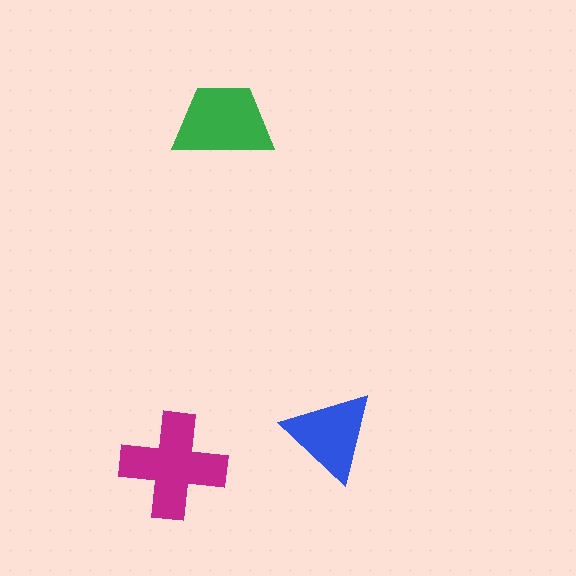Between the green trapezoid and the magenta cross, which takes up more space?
The magenta cross.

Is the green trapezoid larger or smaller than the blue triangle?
Larger.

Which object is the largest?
The magenta cross.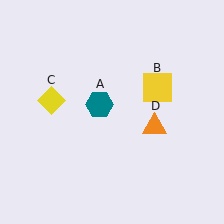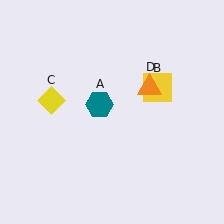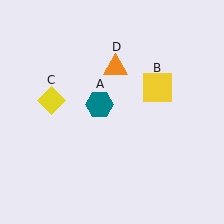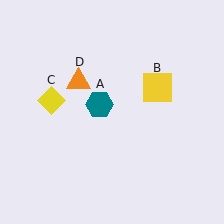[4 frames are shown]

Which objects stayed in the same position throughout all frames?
Teal hexagon (object A) and yellow square (object B) and yellow diamond (object C) remained stationary.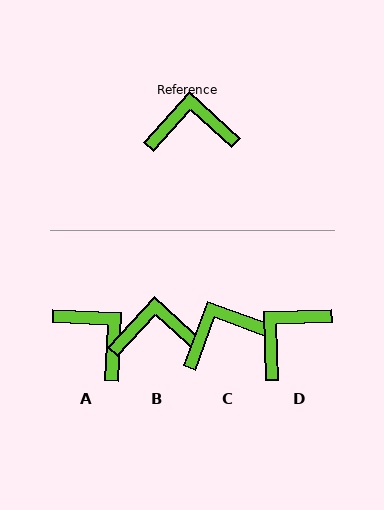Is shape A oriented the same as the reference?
No, it is off by about 50 degrees.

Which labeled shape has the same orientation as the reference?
B.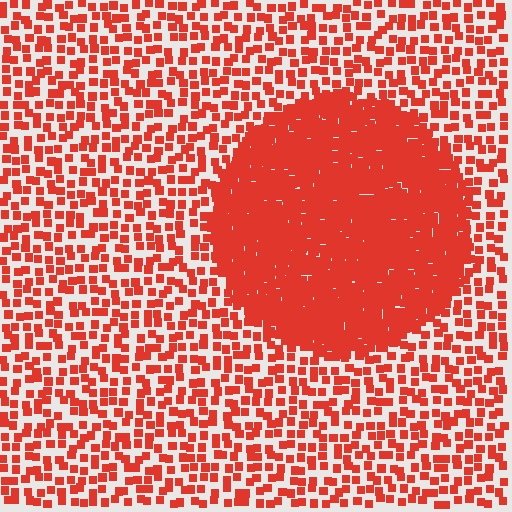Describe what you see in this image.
The image contains small red elements arranged at two different densities. A circle-shaped region is visible where the elements are more densely packed than the surrounding area.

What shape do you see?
I see a circle.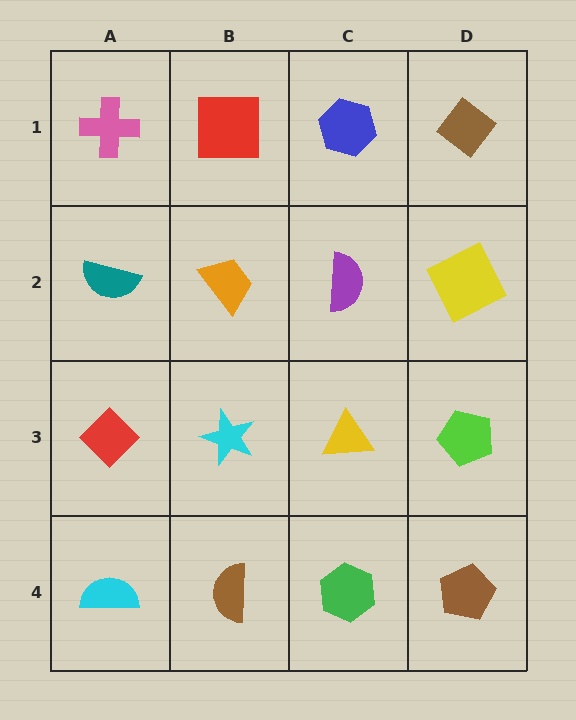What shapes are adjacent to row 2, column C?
A blue hexagon (row 1, column C), a yellow triangle (row 3, column C), an orange trapezoid (row 2, column B), a yellow square (row 2, column D).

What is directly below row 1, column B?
An orange trapezoid.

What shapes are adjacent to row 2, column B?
A red square (row 1, column B), a cyan star (row 3, column B), a teal semicircle (row 2, column A), a purple semicircle (row 2, column C).